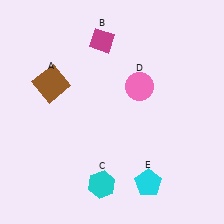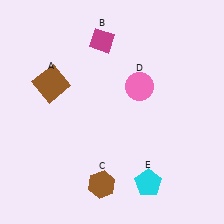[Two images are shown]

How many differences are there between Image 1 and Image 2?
There is 1 difference between the two images.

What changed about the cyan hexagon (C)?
In Image 1, C is cyan. In Image 2, it changed to brown.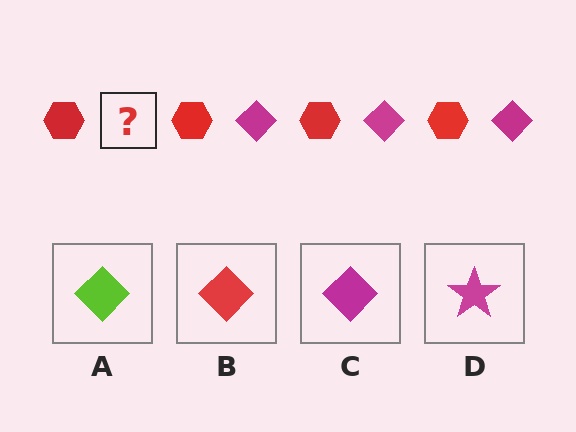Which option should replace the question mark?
Option C.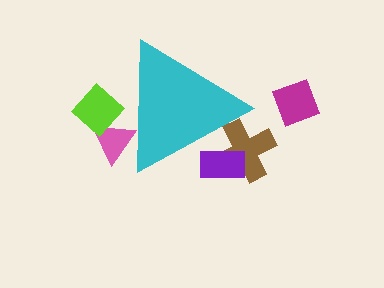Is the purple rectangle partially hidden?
Yes, the purple rectangle is partially hidden behind the cyan triangle.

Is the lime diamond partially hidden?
Yes, the lime diamond is partially hidden behind the cyan triangle.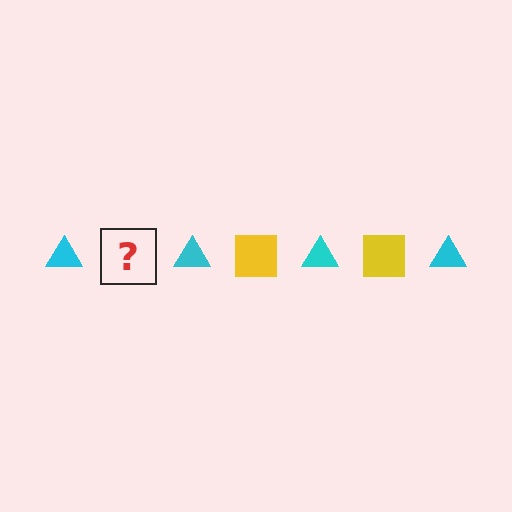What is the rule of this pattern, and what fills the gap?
The rule is that the pattern alternates between cyan triangle and yellow square. The gap should be filled with a yellow square.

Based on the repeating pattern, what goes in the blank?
The blank should be a yellow square.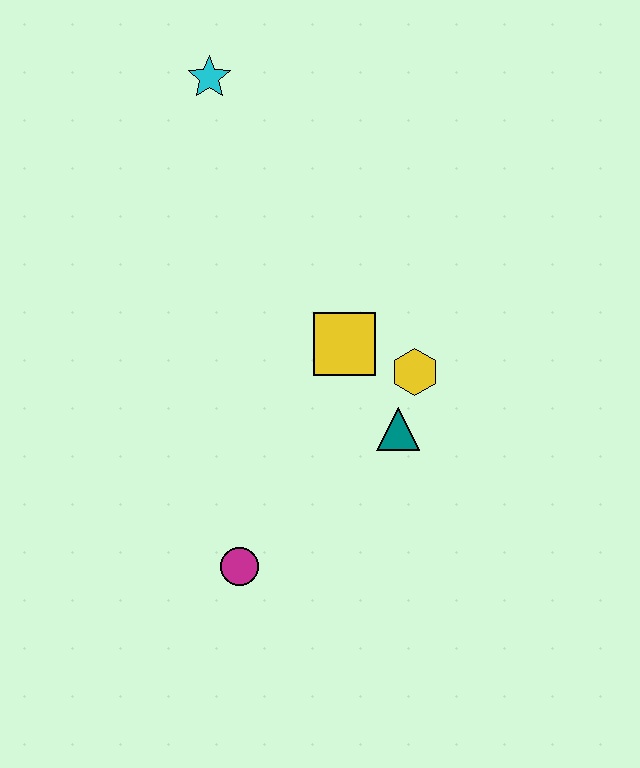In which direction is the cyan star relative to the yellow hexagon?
The cyan star is above the yellow hexagon.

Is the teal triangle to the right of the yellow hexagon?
No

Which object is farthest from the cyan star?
The magenta circle is farthest from the cyan star.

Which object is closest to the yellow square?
The yellow hexagon is closest to the yellow square.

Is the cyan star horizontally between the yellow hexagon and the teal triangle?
No